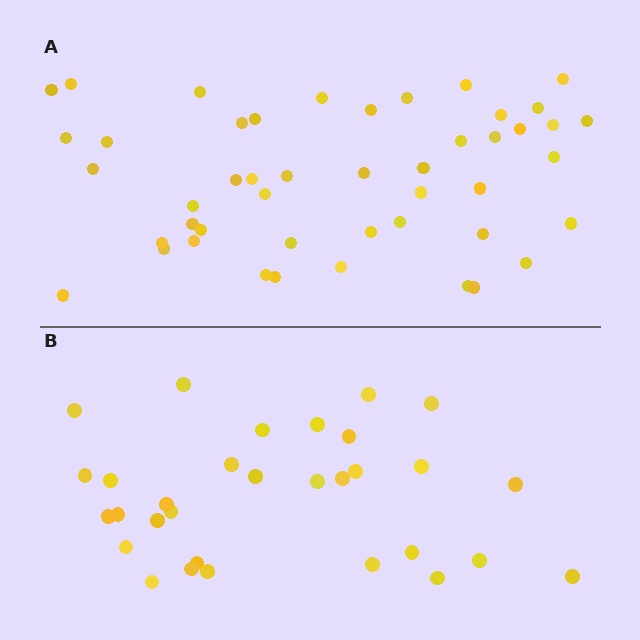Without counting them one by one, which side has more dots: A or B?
Region A (the top region) has more dots.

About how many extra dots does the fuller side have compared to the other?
Region A has approximately 15 more dots than region B.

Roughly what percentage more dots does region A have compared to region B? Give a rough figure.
About 50% more.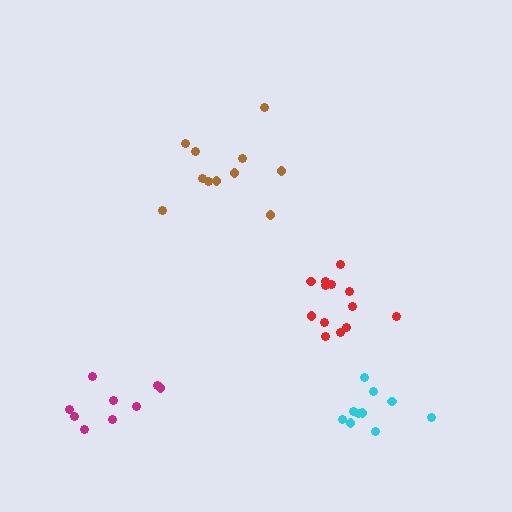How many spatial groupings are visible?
There are 4 spatial groupings.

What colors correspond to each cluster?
The clusters are colored: red, magenta, cyan, brown.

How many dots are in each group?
Group 1: 13 dots, Group 2: 9 dots, Group 3: 10 dots, Group 4: 11 dots (43 total).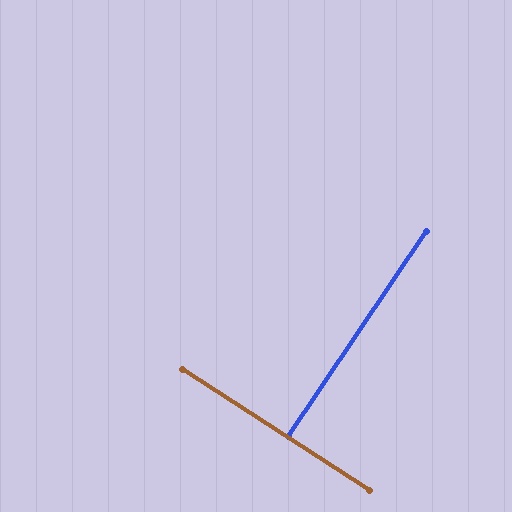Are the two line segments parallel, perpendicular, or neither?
Perpendicular — they meet at approximately 89°.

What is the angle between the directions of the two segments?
Approximately 89 degrees.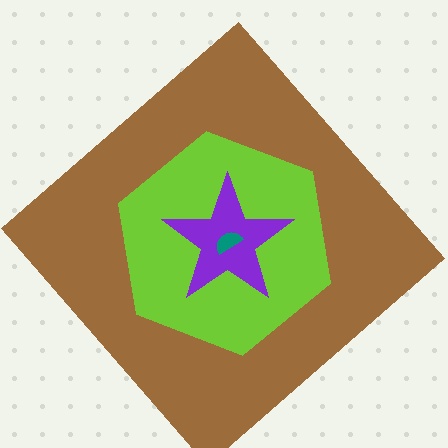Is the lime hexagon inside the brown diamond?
Yes.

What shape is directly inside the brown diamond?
The lime hexagon.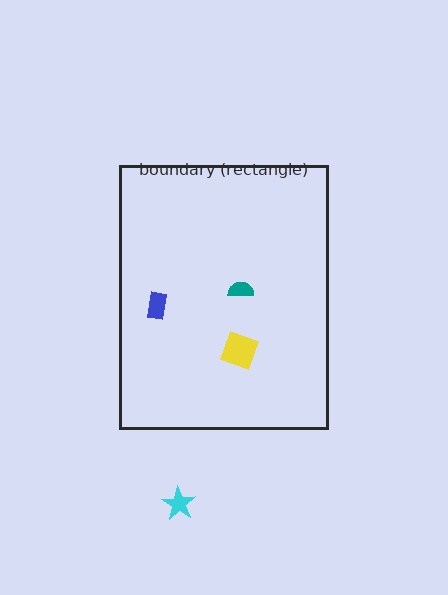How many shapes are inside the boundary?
3 inside, 1 outside.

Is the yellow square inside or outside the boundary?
Inside.